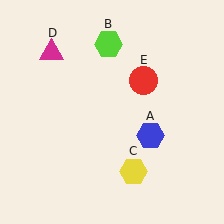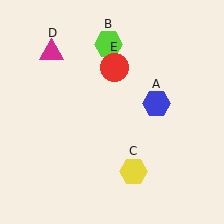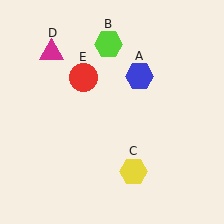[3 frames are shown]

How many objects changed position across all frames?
2 objects changed position: blue hexagon (object A), red circle (object E).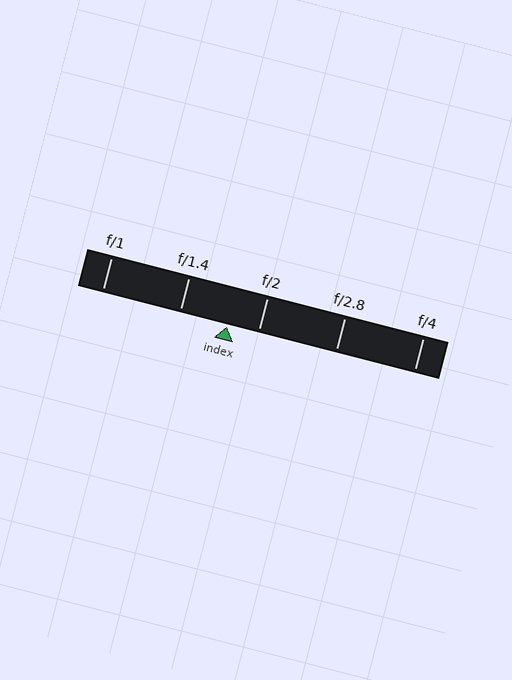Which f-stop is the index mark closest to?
The index mark is closest to f/2.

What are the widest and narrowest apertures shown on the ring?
The widest aperture shown is f/1 and the narrowest is f/4.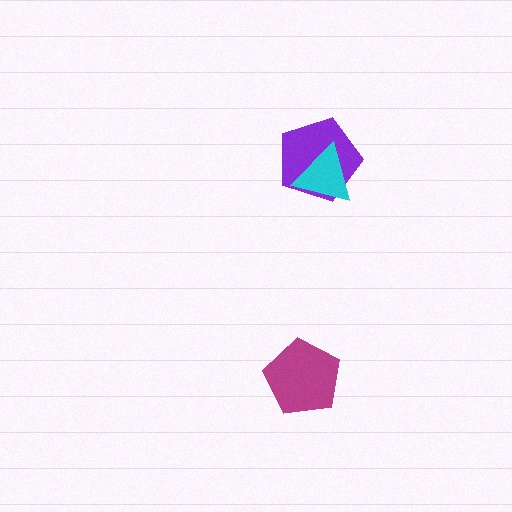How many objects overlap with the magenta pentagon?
0 objects overlap with the magenta pentagon.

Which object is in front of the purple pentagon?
The cyan triangle is in front of the purple pentagon.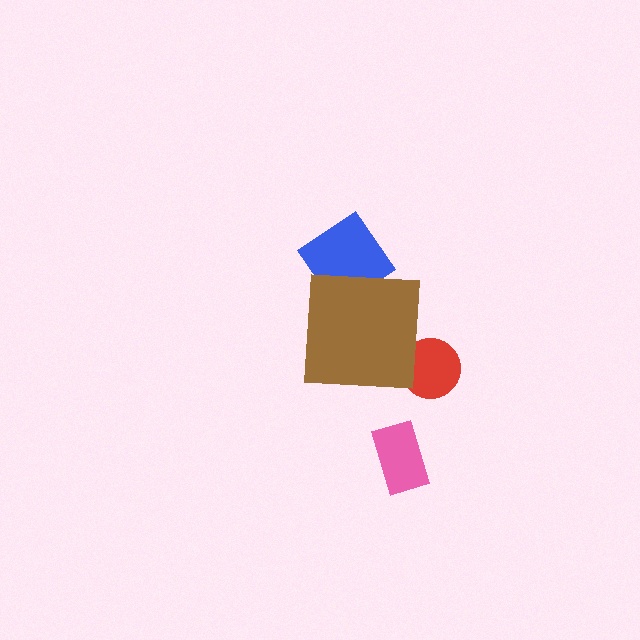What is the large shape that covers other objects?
A brown square.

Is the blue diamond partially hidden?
Yes, the blue diamond is partially hidden behind the brown square.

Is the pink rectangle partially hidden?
No, the pink rectangle is fully visible.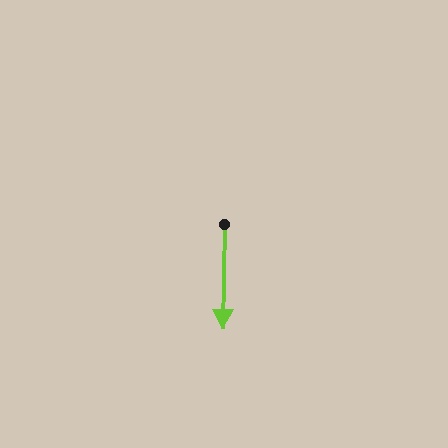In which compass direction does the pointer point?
South.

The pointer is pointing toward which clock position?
Roughly 6 o'clock.